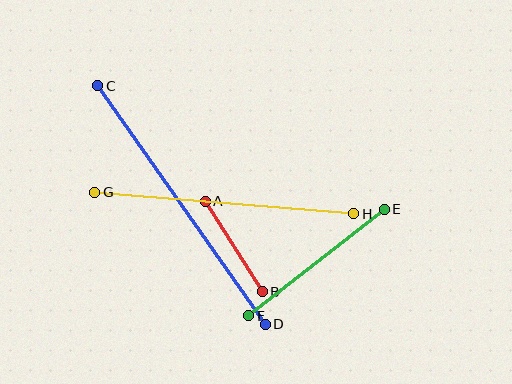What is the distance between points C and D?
The distance is approximately 291 pixels.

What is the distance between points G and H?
The distance is approximately 260 pixels.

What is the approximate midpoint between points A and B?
The midpoint is at approximately (234, 246) pixels.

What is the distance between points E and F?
The distance is approximately 172 pixels.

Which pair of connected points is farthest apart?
Points C and D are farthest apart.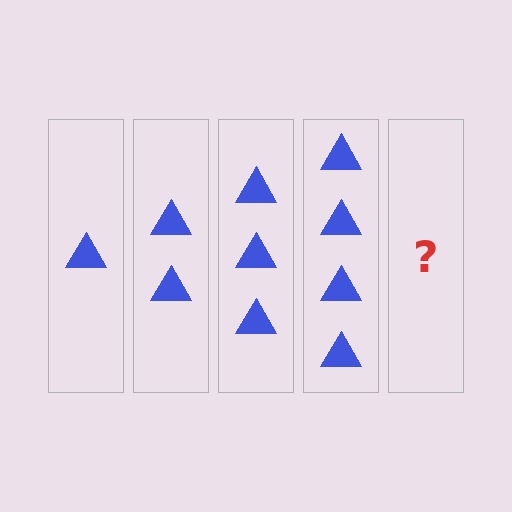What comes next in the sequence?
The next element should be 5 triangles.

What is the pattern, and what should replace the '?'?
The pattern is that each step adds one more triangle. The '?' should be 5 triangles.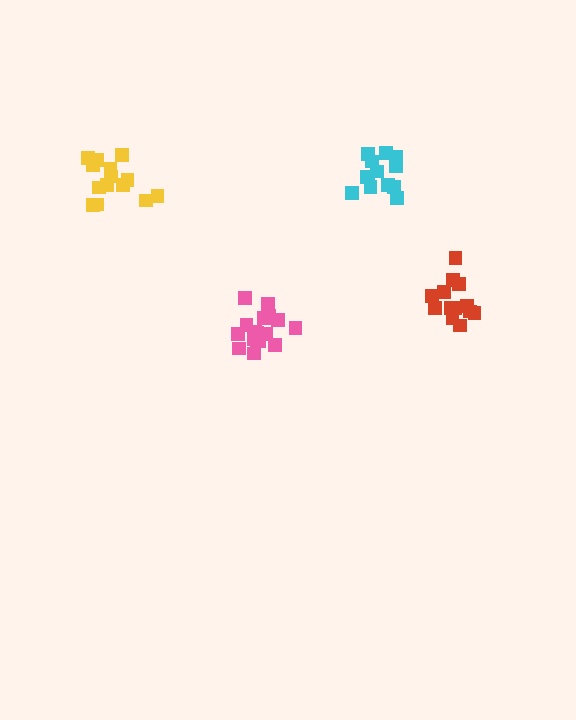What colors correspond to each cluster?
The clusters are colored: pink, yellow, cyan, red.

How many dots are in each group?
Group 1: 17 dots, Group 2: 14 dots, Group 3: 13 dots, Group 4: 13 dots (57 total).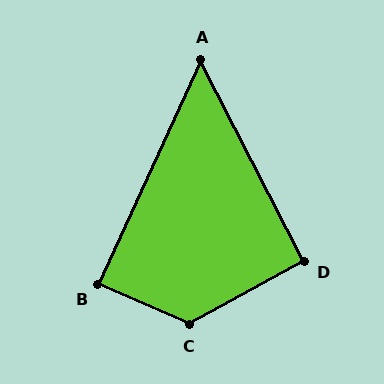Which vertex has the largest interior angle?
C, at approximately 128 degrees.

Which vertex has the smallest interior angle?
A, at approximately 52 degrees.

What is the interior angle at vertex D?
Approximately 91 degrees (approximately right).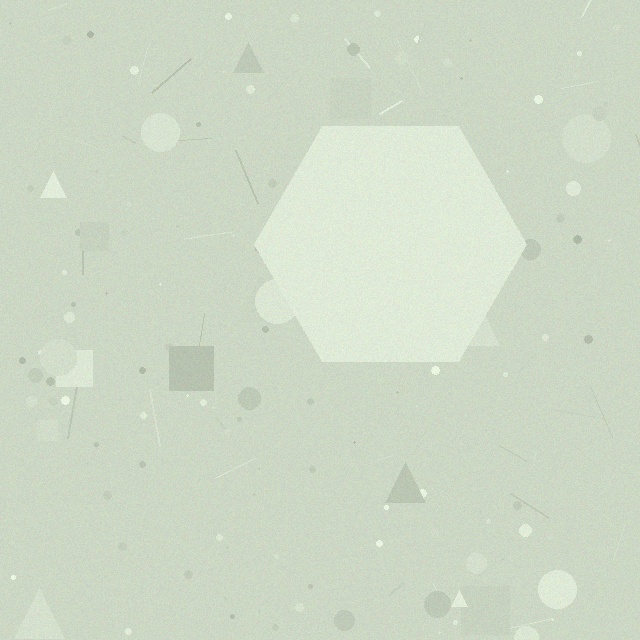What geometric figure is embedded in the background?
A hexagon is embedded in the background.